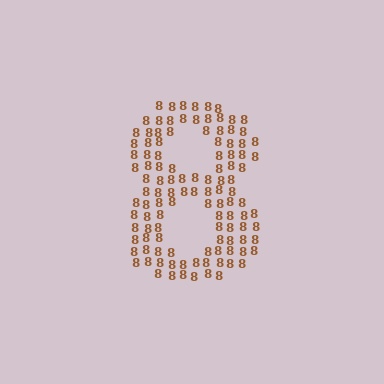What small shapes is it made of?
It is made of small digit 8's.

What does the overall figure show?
The overall figure shows the digit 8.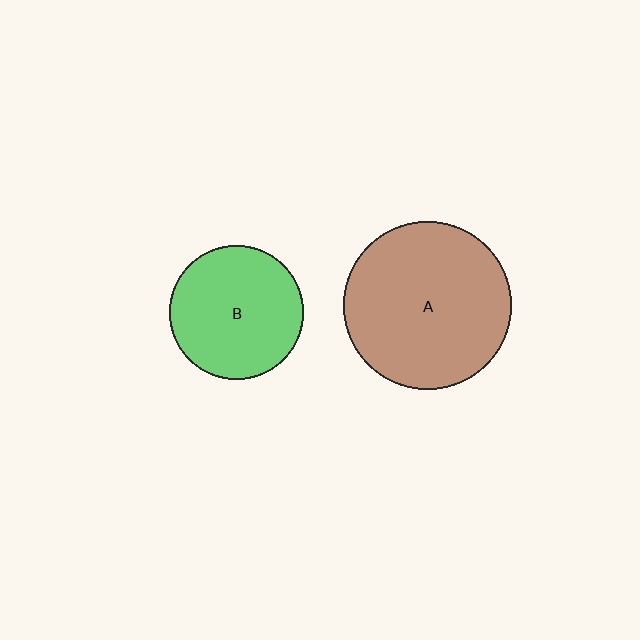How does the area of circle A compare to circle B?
Approximately 1.6 times.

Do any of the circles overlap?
No, none of the circles overlap.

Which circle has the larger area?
Circle A (brown).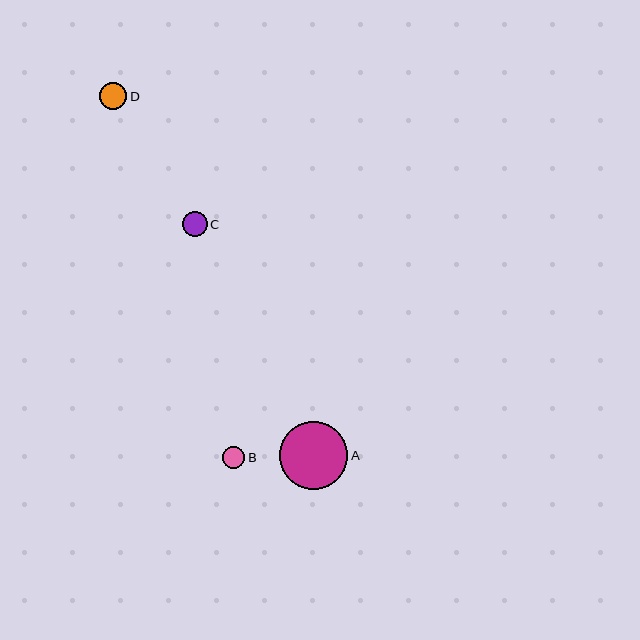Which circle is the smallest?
Circle B is the smallest with a size of approximately 22 pixels.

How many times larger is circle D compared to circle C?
Circle D is approximately 1.1 times the size of circle C.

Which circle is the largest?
Circle A is the largest with a size of approximately 68 pixels.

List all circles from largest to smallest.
From largest to smallest: A, D, C, B.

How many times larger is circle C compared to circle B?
Circle C is approximately 1.1 times the size of circle B.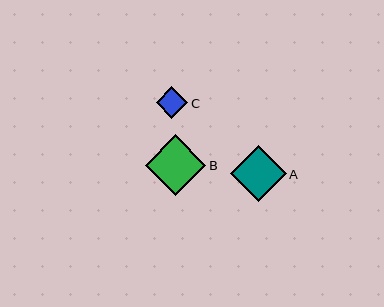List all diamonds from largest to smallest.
From largest to smallest: B, A, C.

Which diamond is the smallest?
Diamond C is the smallest with a size of approximately 32 pixels.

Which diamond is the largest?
Diamond B is the largest with a size of approximately 60 pixels.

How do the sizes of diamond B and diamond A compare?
Diamond B and diamond A are approximately the same size.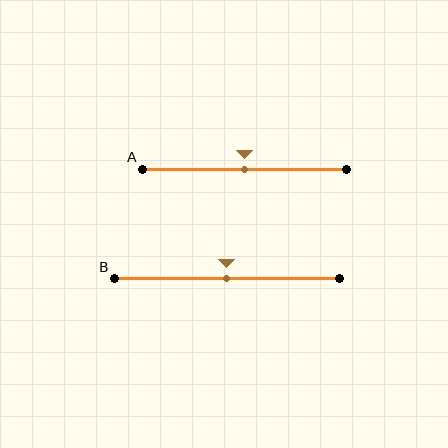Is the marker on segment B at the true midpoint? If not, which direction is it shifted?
Yes, the marker on segment B is at the true midpoint.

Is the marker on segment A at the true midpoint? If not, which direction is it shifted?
Yes, the marker on segment A is at the true midpoint.